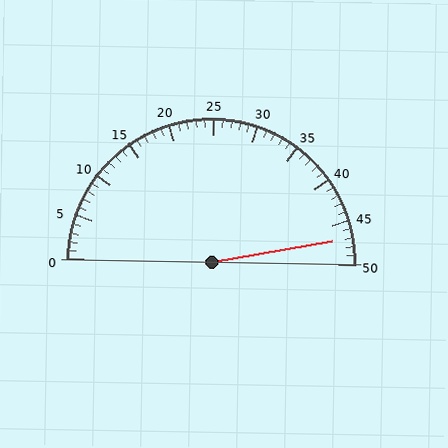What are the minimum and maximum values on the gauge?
The gauge ranges from 0 to 50.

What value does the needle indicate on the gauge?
The needle indicates approximately 47.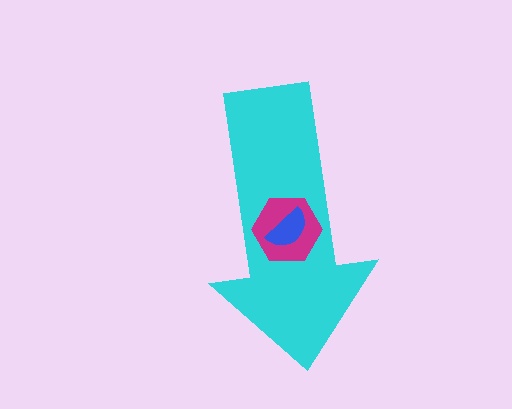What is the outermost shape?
The cyan arrow.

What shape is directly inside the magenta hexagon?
The blue semicircle.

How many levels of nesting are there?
3.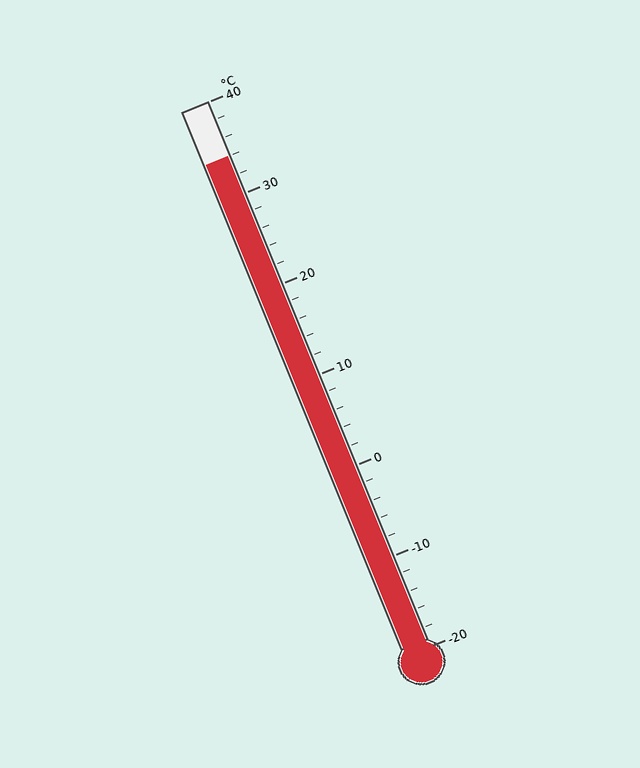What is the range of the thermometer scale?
The thermometer scale ranges from -20°C to 40°C.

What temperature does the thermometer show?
The thermometer shows approximately 34°C.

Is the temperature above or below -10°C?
The temperature is above -10°C.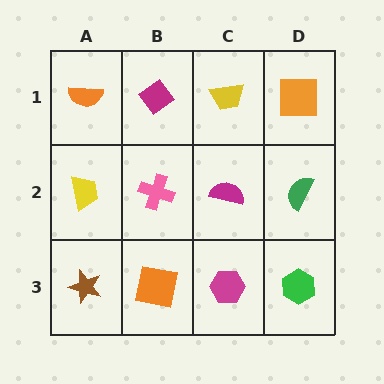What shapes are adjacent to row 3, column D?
A green semicircle (row 2, column D), a magenta hexagon (row 3, column C).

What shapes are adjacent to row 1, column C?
A magenta semicircle (row 2, column C), a magenta diamond (row 1, column B), an orange square (row 1, column D).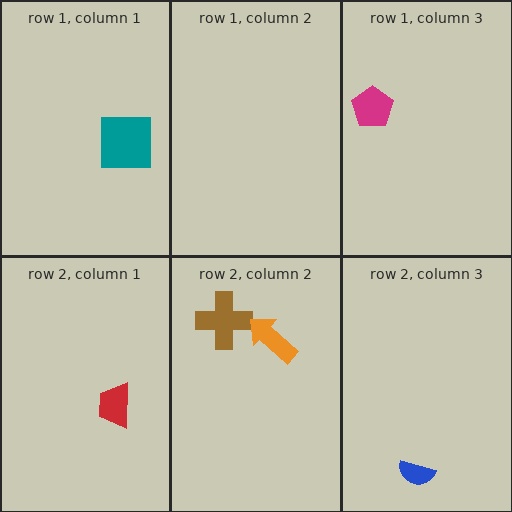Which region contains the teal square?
The row 1, column 1 region.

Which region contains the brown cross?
The row 2, column 2 region.